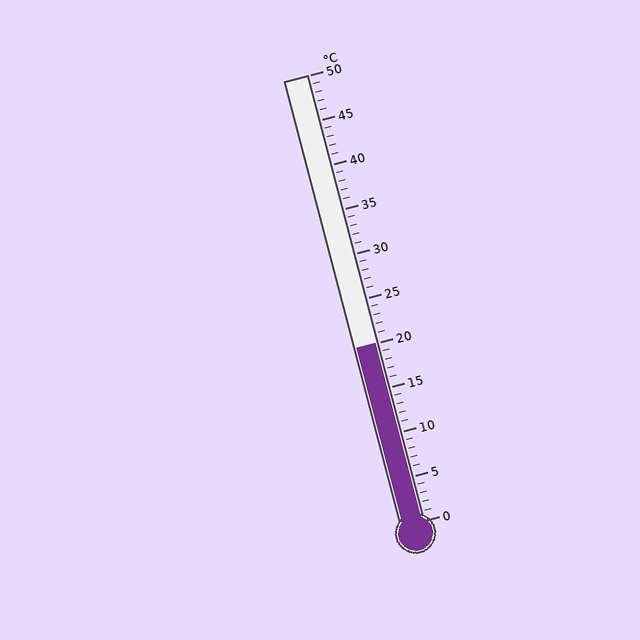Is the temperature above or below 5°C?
The temperature is above 5°C.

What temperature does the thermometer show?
The thermometer shows approximately 20°C.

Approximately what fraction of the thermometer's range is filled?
The thermometer is filled to approximately 40% of its range.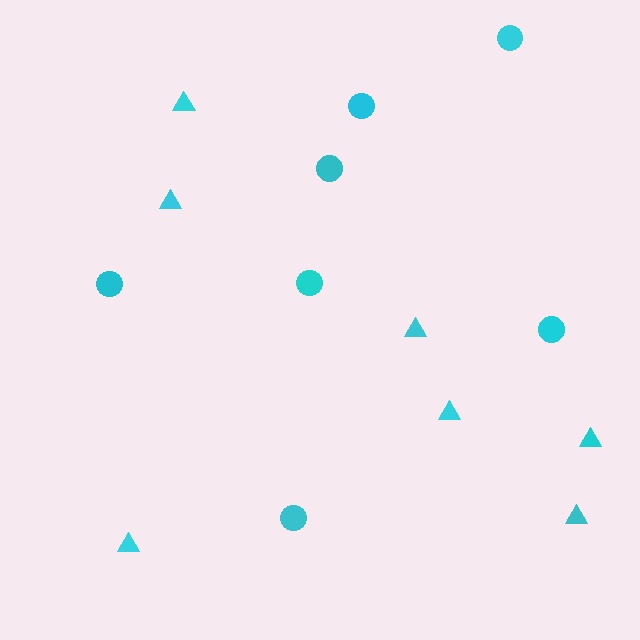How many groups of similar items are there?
There are 2 groups: one group of triangles (7) and one group of circles (7).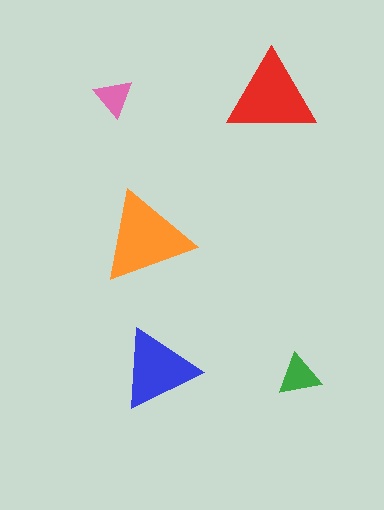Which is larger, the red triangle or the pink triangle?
The red one.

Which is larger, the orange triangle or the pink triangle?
The orange one.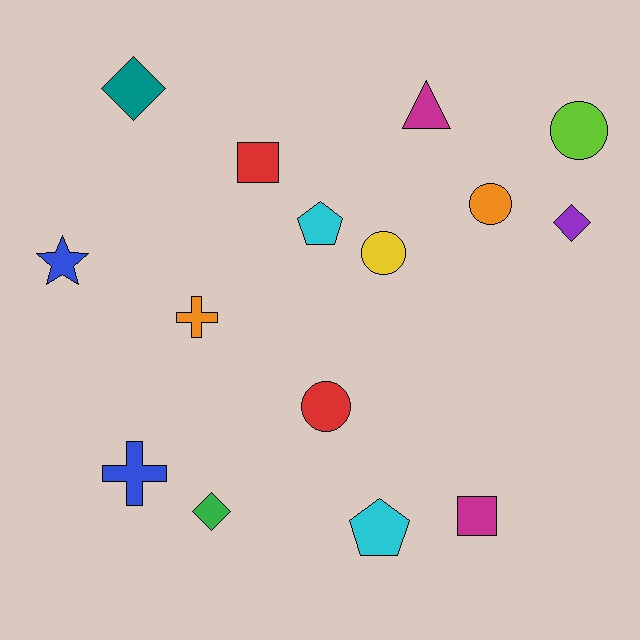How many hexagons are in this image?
There are no hexagons.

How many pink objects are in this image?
There are no pink objects.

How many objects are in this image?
There are 15 objects.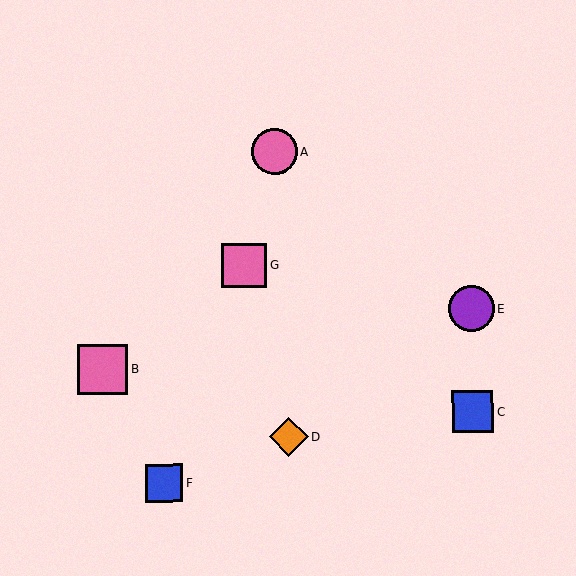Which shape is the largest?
The pink square (labeled B) is the largest.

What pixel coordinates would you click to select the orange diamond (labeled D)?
Click at (288, 437) to select the orange diamond D.